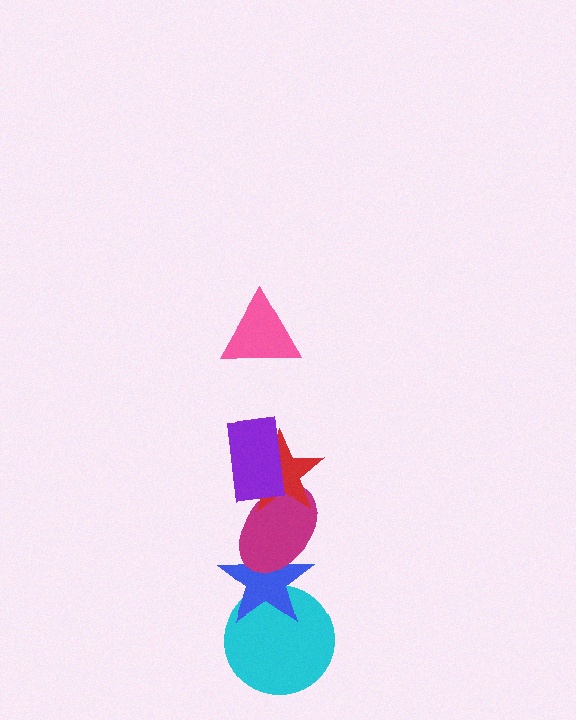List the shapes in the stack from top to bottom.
From top to bottom: the pink triangle, the purple rectangle, the red star, the magenta ellipse, the blue star, the cyan circle.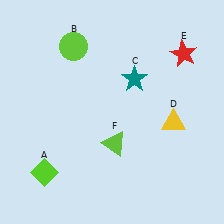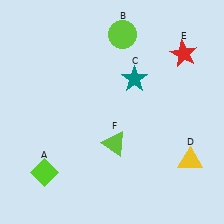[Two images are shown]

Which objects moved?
The objects that moved are: the lime circle (B), the yellow triangle (D).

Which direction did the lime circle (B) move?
The lime circle (B) moved right.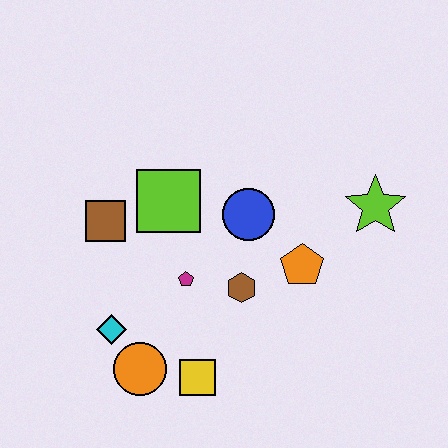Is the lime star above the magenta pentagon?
Yes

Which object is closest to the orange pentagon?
The brown hexagon is closest to the orange pentagon.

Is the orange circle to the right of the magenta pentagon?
No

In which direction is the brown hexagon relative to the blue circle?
The brown hexagon is below the blue circle.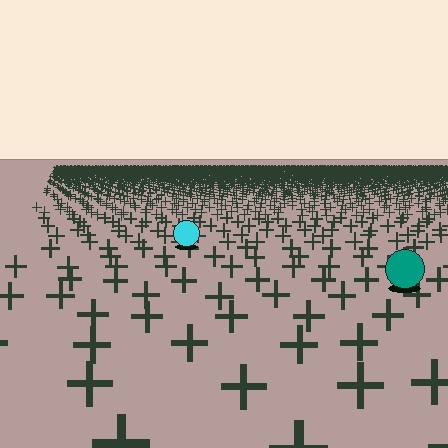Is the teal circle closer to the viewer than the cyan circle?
Yes. The teal circle is closer — you can tell from the texture gradient: the ground texture is coarser near it.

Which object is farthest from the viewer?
The cyan circle is farthest from the viewer. It appears smaller and the ground texture around it is denser.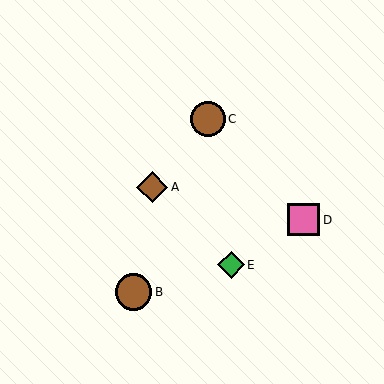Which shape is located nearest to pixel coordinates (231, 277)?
The green diamond (labeled E) at (231, 265) is nearest to that location.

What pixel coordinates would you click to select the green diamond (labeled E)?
Click at (231, 265) to select the green diamond E.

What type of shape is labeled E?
Shape E is a green diamond.